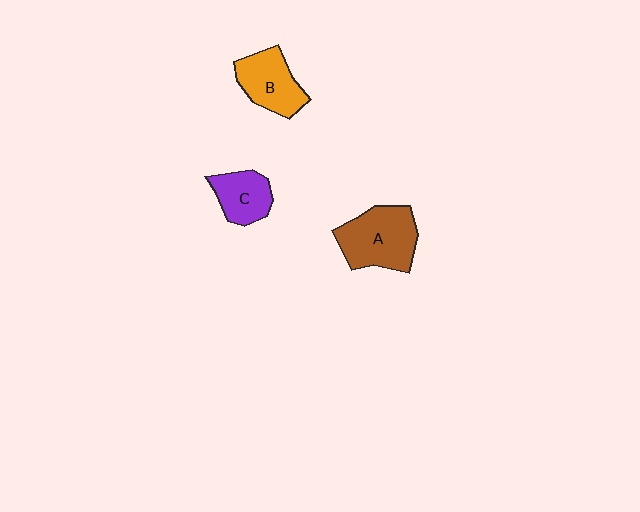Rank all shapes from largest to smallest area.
From largest to smallest: A (brown), B (orange), C (purple).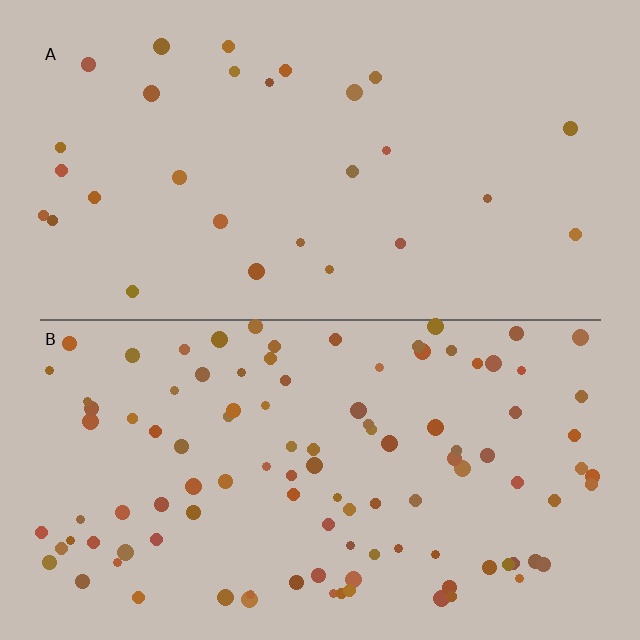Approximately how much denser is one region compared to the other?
Approximately 3.8× — region B over region A.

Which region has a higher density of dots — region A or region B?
B (the bottom).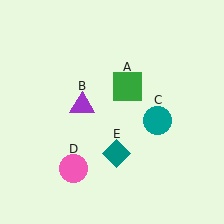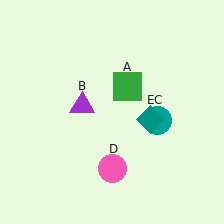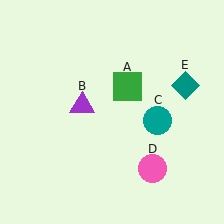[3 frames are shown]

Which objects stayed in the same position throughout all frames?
Green square (object A) and purple triangle (object B) and teal circle (object C) remained stationary.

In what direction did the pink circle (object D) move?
The pink circle (object D) moved right.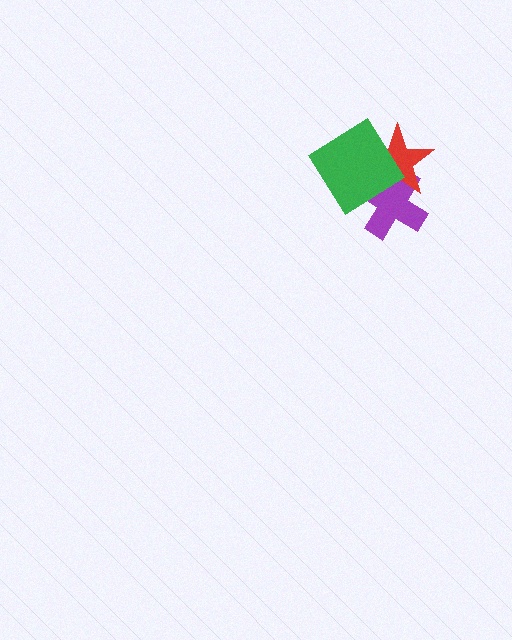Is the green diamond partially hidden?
No, no other shape covers it.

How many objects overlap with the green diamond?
2 objects overlap with the green diamond.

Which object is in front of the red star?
The green diamond is in front of the red star.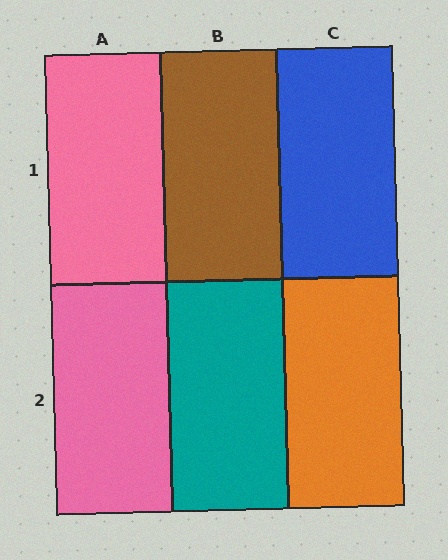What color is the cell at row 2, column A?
Pink.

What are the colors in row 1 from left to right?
Pink, brown, blue.